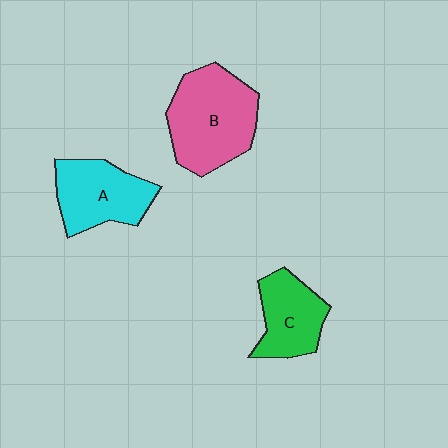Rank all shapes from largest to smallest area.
From largest to smallest: B (pink), A (cyan), C (green).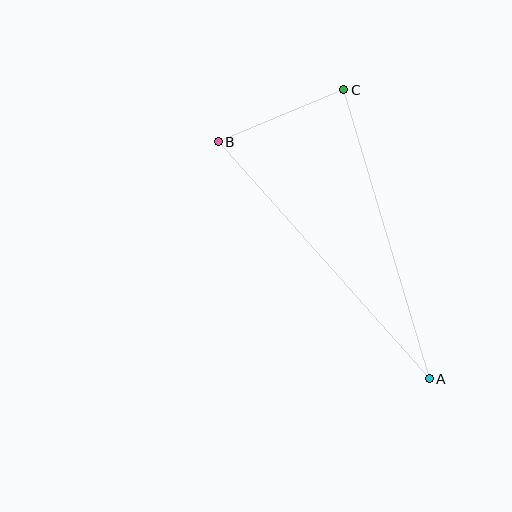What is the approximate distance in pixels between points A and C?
The distance between A and C is approximately 302 pixels.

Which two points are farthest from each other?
Points A and B are farthest from each other.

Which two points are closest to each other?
Points B and C are closest to each other.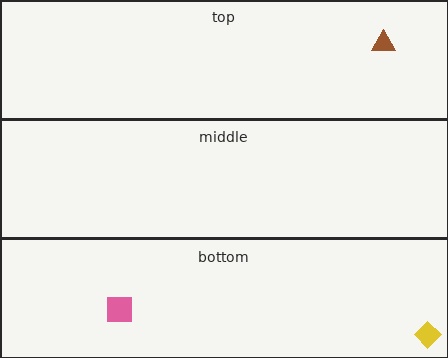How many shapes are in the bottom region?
2.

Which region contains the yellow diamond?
The bottom region.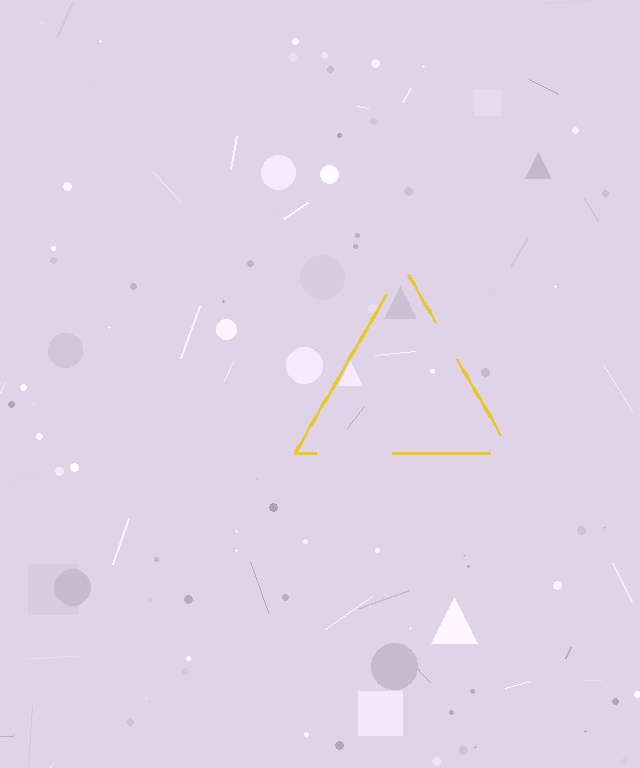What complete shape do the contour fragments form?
The contour fragments form a triangle.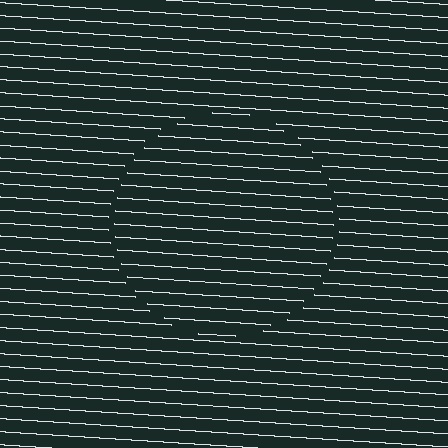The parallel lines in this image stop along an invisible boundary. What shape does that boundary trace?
An illusory circle. The interior of the shape contains the same grating, shifted by half a period — the contour is defined by the phase discontinuity where line-ends from the inner and outer gratings abut.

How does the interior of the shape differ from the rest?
The interior of the shape contains the same grating, shifted by half a period — the contour is defined by the phase discontinuity where line-ends from the inner and outer gratings abut.